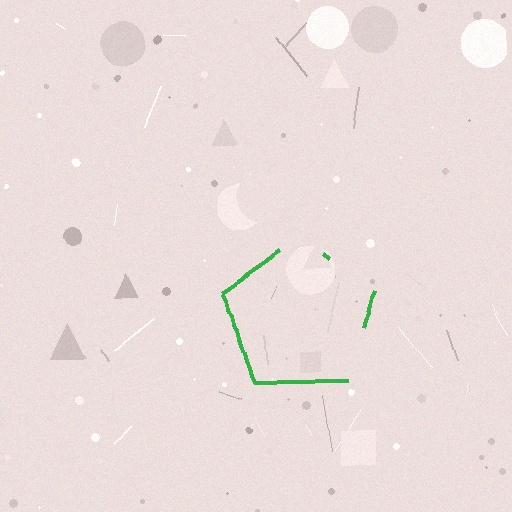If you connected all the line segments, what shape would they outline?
They would outline a pentagon.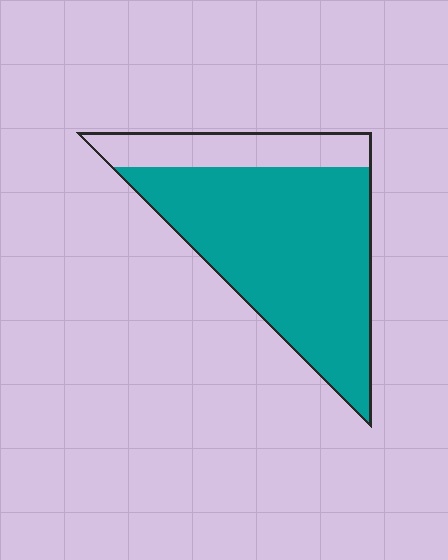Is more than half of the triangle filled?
Yes.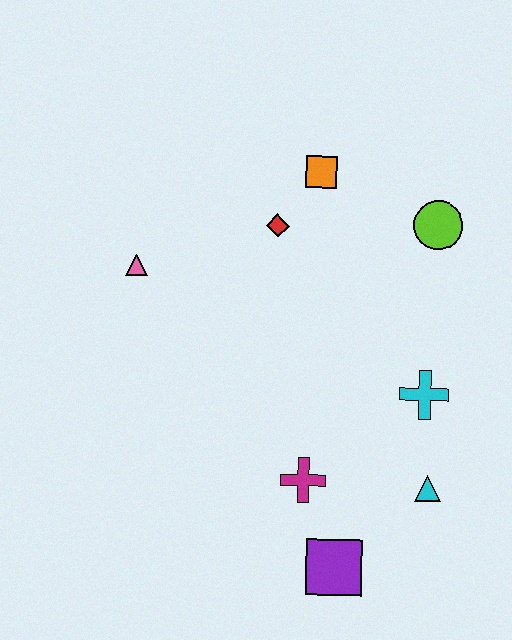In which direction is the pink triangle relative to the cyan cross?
The pink triangle is to the left of the cyan cross.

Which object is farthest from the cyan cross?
The pink triangle is farthest from the cyan cross.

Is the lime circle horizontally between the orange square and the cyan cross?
No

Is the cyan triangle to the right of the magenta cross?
Yes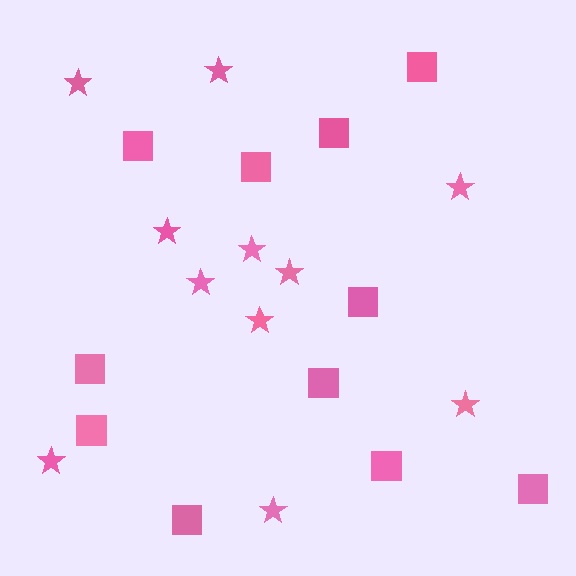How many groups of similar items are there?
There are 2 groups: one group of stars (11) and one group of squares (11).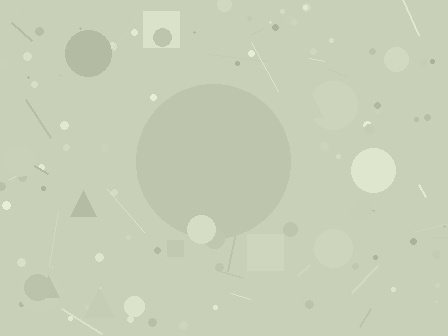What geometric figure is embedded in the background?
A circle is embedded in the background.